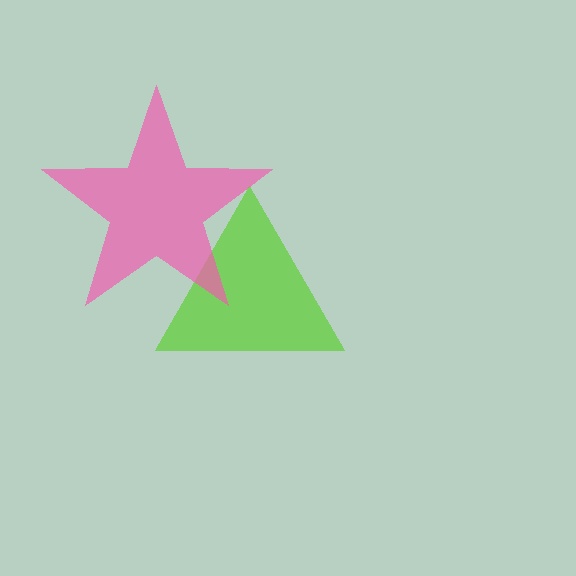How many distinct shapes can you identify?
There are 2 distinct shapes: a lime triangle, a pink star.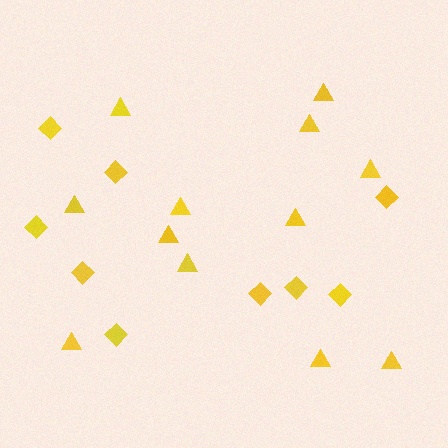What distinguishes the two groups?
There are 2 groups: one group of diamonds (9) and one group of triangles (12).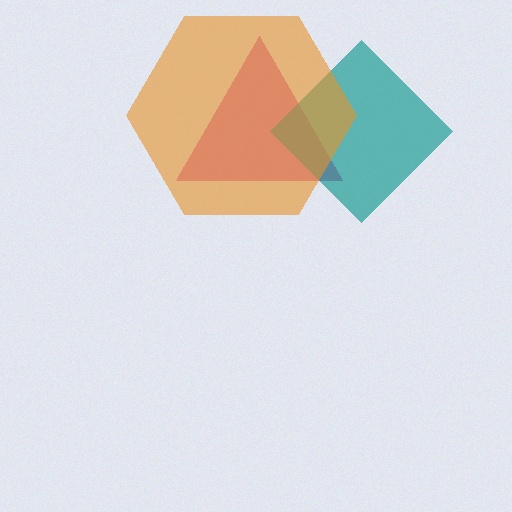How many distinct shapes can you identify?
There are 3 distinct shapes: a magenta triangle, a teal diamond, an orange hexagon.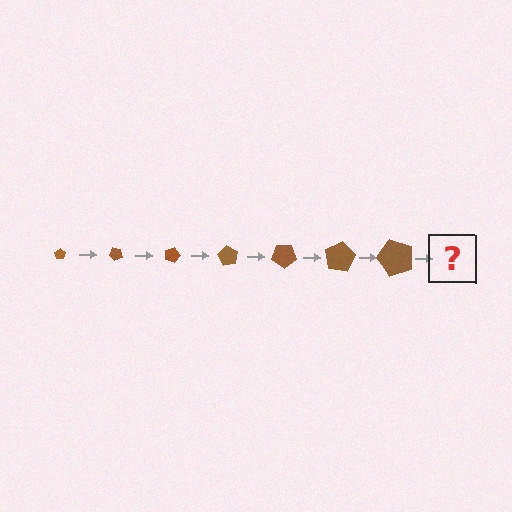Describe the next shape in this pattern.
It should be a pentagon, larger than the previous one and rotated 315 degrees from the start.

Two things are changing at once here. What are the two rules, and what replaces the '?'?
The two rules are that the pentagon grows larger each step and it rotates 45 degrees each step. The '?' should be a pentagon, larger than the previous one and rotated 315 degrees from the start.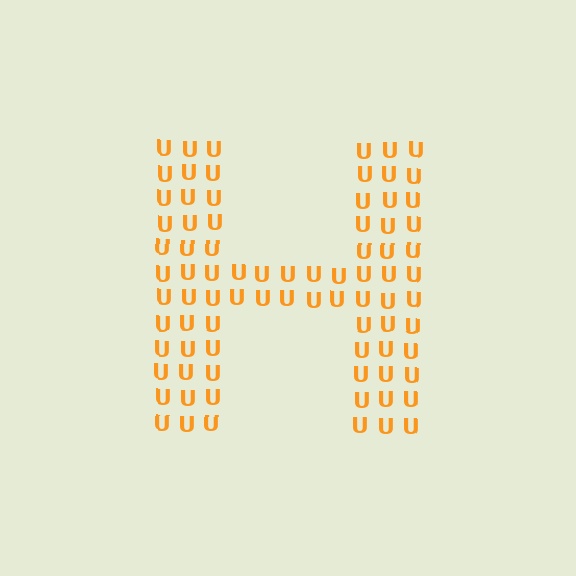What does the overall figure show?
The overall figure shows the letter H.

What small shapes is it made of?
It is made of small letter U's.